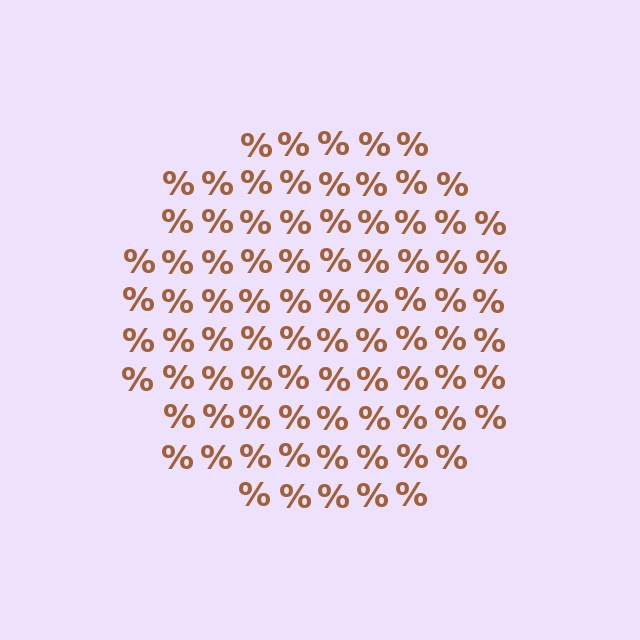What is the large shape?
The large shape is a circle.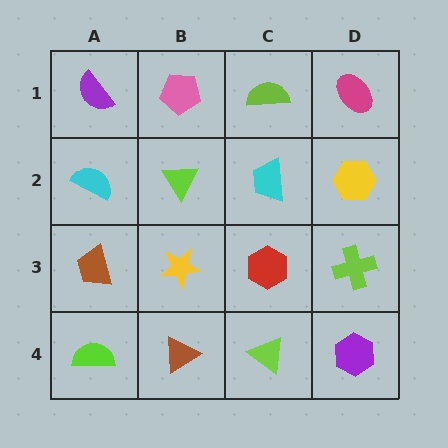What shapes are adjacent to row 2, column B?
A pink pentagon (row 1, column B), a yellow star (row 3, column B), a cyan semicircle (row 2, column A), a cyan trapezoid (row 2, column C).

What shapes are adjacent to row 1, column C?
A cyan trapezoid (row 2, column C), a pink pentagon (row 1, column B), a magenta ellipse (row 1, column D).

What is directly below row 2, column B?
A yellow star.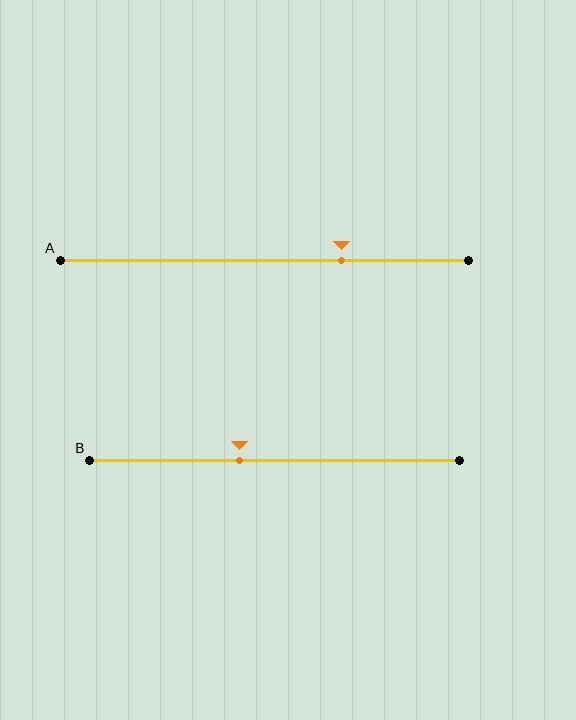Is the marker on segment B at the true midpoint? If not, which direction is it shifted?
No, the marker on segment B is shifted to the left by about 9% of the segment length.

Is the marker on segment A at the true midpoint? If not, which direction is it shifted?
No, the marker on segment A is shifted to the right by about 19% of the segment length.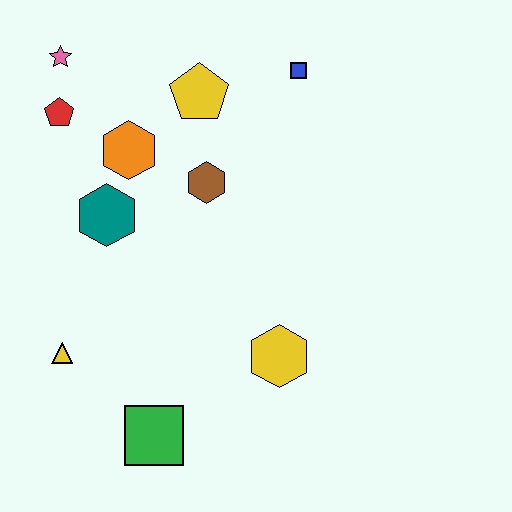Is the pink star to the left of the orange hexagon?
Yes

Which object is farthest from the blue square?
The green square is farthest from the blue square.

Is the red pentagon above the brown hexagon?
Yes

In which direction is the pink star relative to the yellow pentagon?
The pink star is to the left of the yellow pentagon.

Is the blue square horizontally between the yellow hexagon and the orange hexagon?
No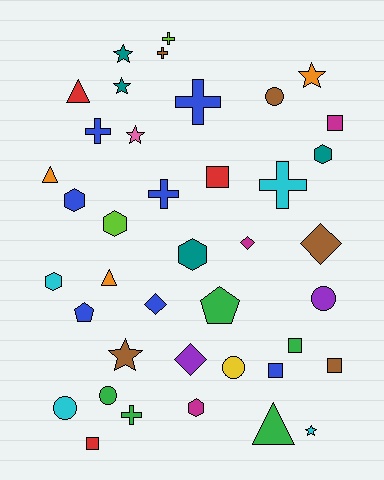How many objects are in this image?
There are 40 objects.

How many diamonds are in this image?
There are 4 diamonds.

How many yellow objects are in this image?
There is 1 yellow object.